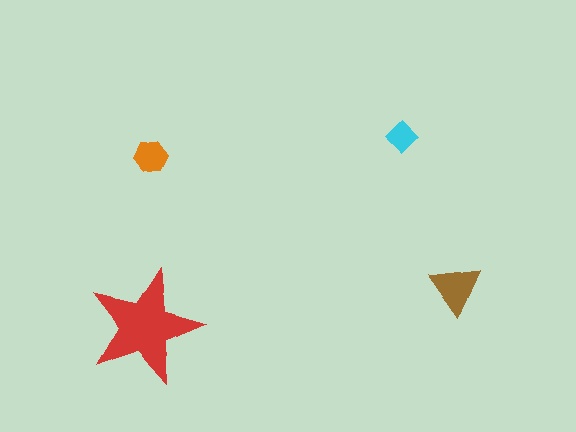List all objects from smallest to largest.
The cyan diamond, the orange hexagon, the brown triangle, the red star.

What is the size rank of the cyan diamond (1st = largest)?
4th.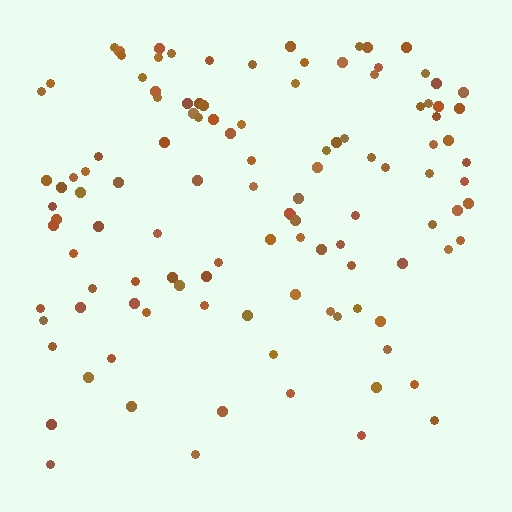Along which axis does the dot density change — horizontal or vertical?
Vertical.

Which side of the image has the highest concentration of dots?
The top.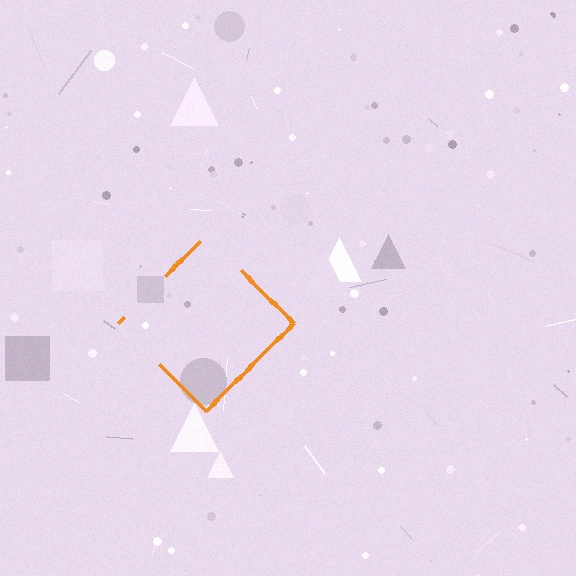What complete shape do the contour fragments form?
The contour fragments form a diamond.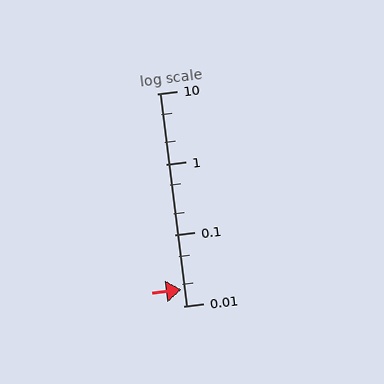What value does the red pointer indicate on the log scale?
The pointer indicates approximately 0.017.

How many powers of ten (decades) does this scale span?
The scale spans 3 decades, from 0.01 to 10.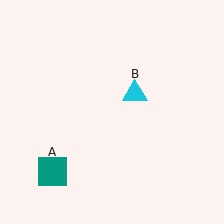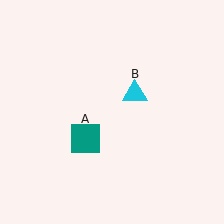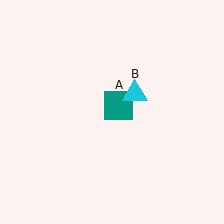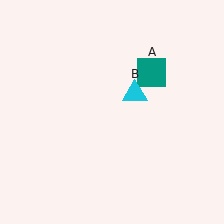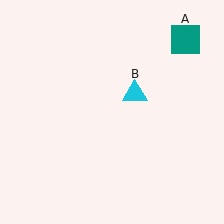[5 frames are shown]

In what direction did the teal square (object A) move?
The teal square (object A) moved up and to the right.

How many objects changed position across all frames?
1 object changed position: teal square (object A).